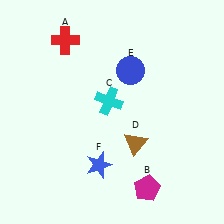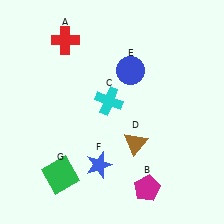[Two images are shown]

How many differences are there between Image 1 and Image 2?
There is 1 difference between the two images.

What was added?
A green square (G) was added in Image 2.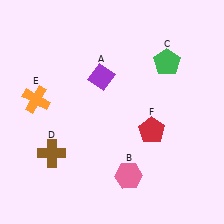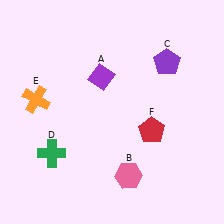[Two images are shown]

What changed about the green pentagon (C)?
In Image 1, C is green. In Image 2, it changed to purple.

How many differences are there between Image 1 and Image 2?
There are 2 differences between the two images.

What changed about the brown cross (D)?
In Image 1, D is brown. In Image 2, it changed to green.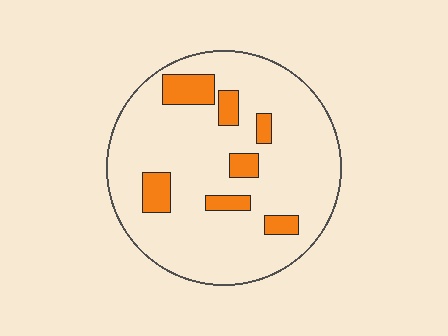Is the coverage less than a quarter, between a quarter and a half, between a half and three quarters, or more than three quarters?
Less than a quarter.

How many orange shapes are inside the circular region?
7.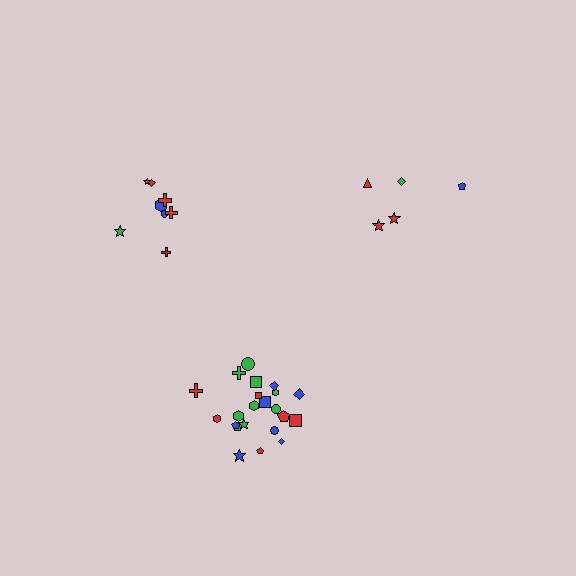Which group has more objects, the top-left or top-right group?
The top-left group.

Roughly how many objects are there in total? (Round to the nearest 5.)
Roughly 35 objects in total.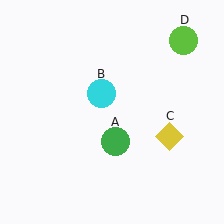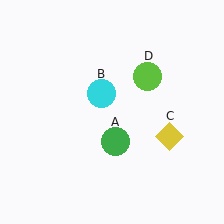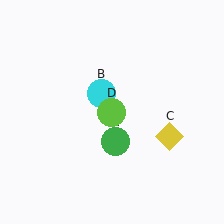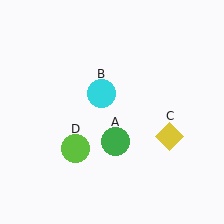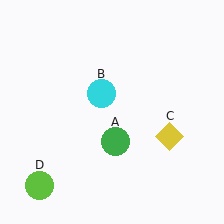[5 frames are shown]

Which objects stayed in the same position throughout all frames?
Green circle (object A) and cyan circle (object B) and yellow diamond (object C) remained stationary.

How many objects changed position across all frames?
1 object changed position: lime circle (object D).